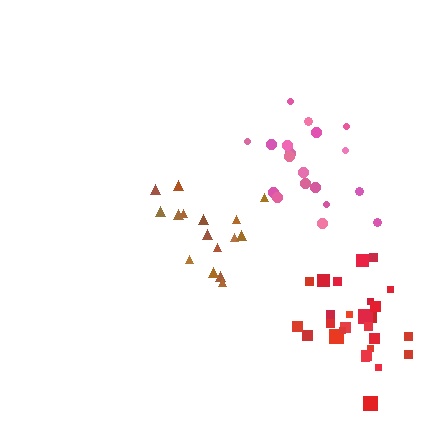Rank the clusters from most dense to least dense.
red, pink, brown.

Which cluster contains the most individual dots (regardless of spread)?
Red (28).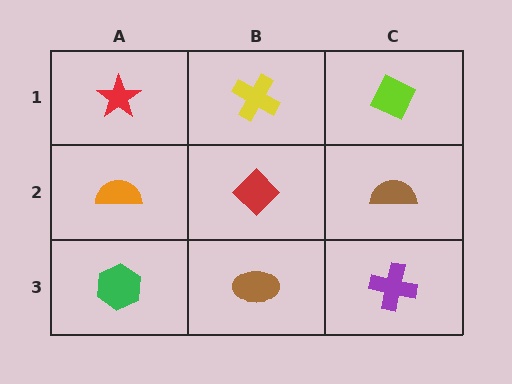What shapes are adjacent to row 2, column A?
A red star (row 1, column A), a green hexagon (row 3, column A), a red diamond (row 2, column B).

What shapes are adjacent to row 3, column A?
An orange semicircle (row 2, column A), a brown ellipse (row 3, column B).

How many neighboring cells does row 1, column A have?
2.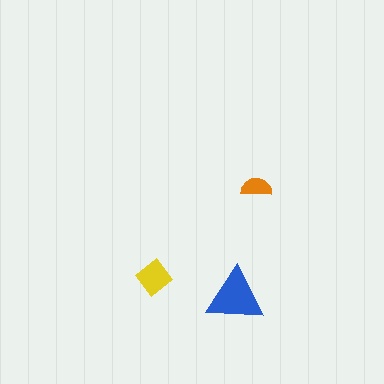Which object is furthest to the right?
The orange semicircle is rightmost.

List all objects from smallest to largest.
The orange semicircle, the yellow diamond, the blue triangle.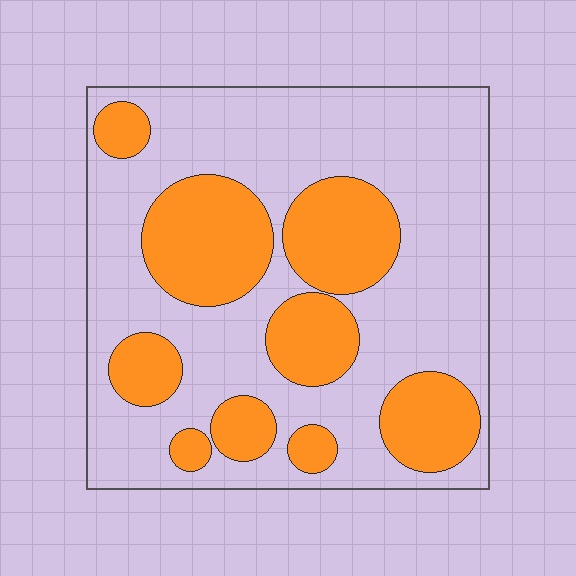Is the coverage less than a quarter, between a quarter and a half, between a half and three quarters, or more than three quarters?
Between a quarter and a half.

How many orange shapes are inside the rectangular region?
9.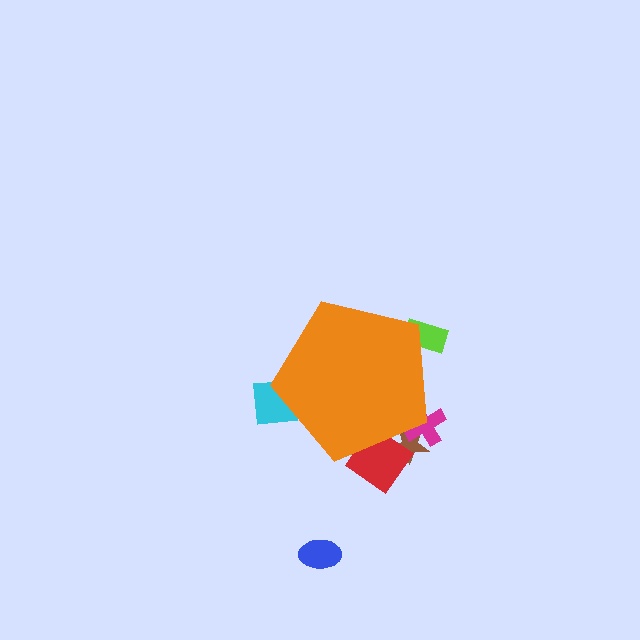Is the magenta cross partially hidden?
Yes, the magenta cross is partially hidden behind the orange pentagon.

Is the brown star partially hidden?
Yes, the brown star is partially hidden behind the orange pentagon.